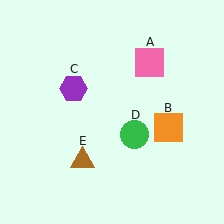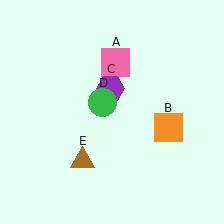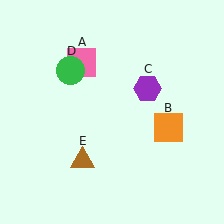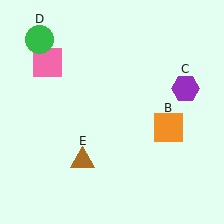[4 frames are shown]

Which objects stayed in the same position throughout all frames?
Orange square (object B) and brown triangle (object E) remained stationary.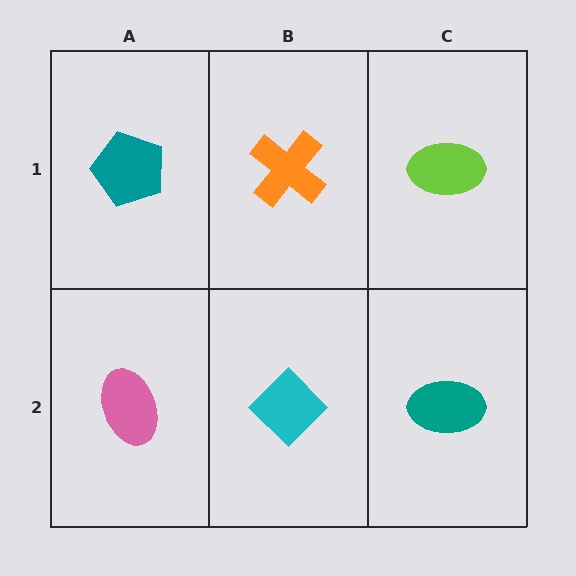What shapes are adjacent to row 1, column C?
A teal ellipse (row 2, column C), an orange cross (row 1, column B).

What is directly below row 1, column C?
A teal ellipse.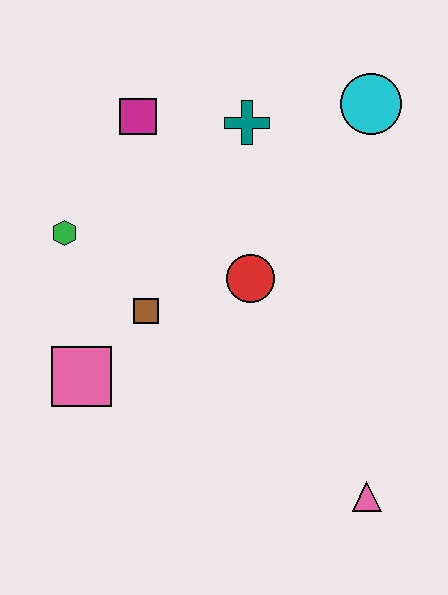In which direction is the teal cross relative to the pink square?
The teal cross is above the pink square.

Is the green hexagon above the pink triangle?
Yes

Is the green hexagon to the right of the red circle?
No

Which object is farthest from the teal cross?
The pink triangle is farthest from the teal cross.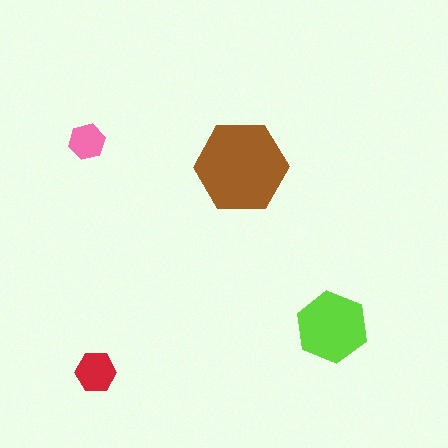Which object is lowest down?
The red hexagon is bottommost.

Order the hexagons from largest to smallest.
the brown one, the lime one, the red one, the pink one.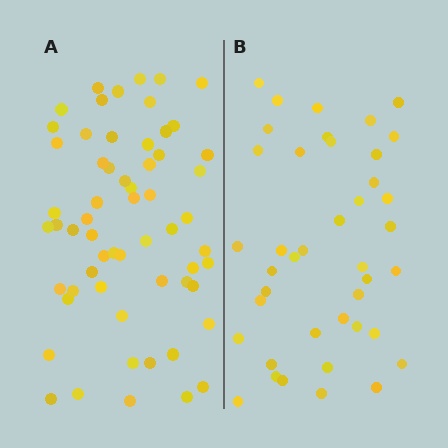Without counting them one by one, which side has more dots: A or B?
Region A (the left region) has more dots.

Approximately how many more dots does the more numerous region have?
Region A has approximately 20 more dots than region B.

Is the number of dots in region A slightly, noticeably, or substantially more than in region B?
Region A has substantially more. The ratio is roughly 1.5 to 1.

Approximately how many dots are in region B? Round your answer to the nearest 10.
About 40 dots. (The exact count is 41, which rounds to 40.)